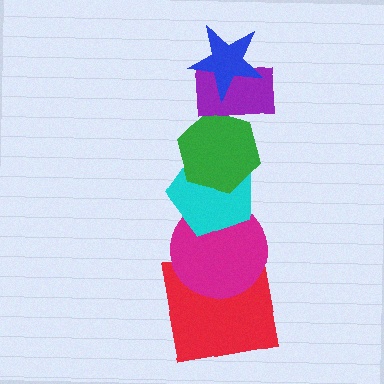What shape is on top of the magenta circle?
The cyan pentagon is on top of the magenta circle.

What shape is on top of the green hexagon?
The purple rectangle is on top of the green hexagon.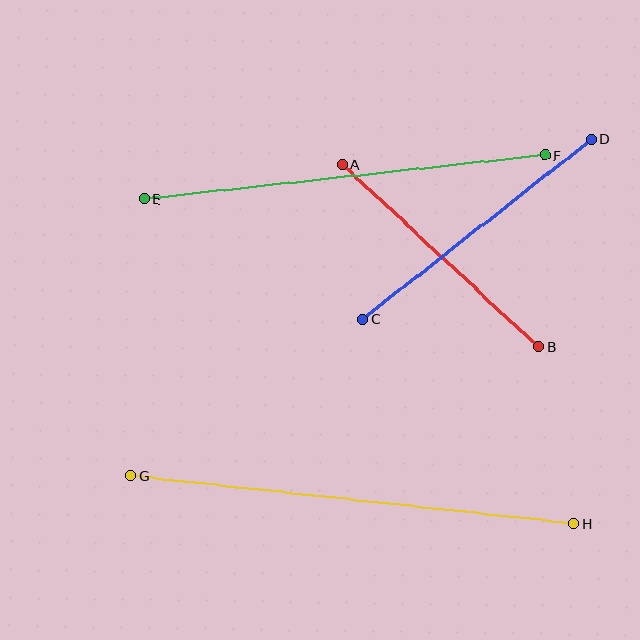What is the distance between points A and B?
The distance is approximately 267 pixels.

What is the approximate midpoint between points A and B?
The midpoint is at approximately (440, 256) pixels.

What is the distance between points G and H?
The distance is approximately 446 pixels.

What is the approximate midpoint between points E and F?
The midpoint is at approximately (344, 177) pixels.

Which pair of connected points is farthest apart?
Points G and H are farthest apart.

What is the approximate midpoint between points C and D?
The midpoint is at approximately (477, 229) pixels.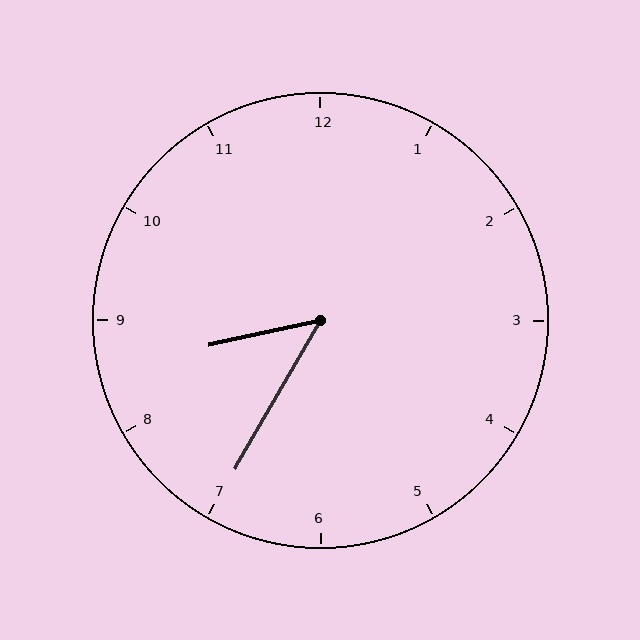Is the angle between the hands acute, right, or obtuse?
It is acute.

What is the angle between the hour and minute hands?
Approximately 48 degrees.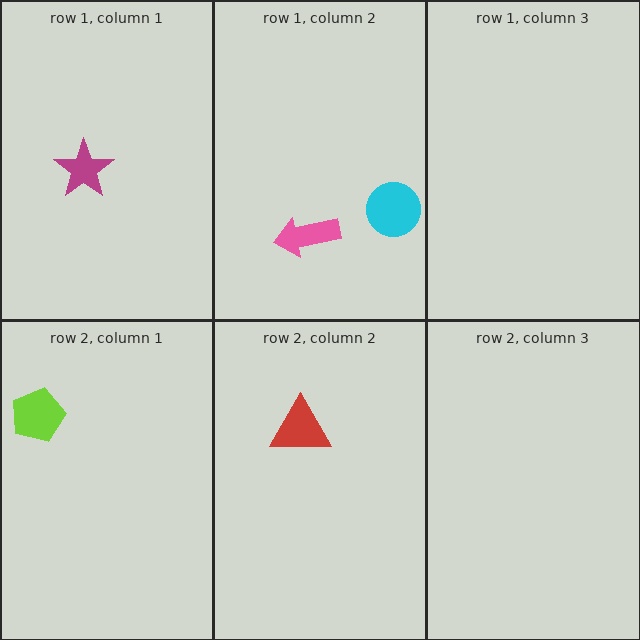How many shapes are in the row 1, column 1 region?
1.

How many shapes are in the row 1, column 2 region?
2.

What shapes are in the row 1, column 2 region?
The pink arrow, the cyan circle.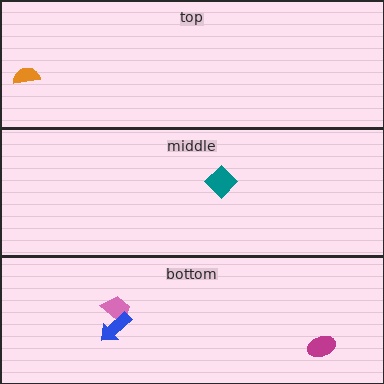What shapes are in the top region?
The orange semicircle.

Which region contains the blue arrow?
The bottom region.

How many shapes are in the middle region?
1.